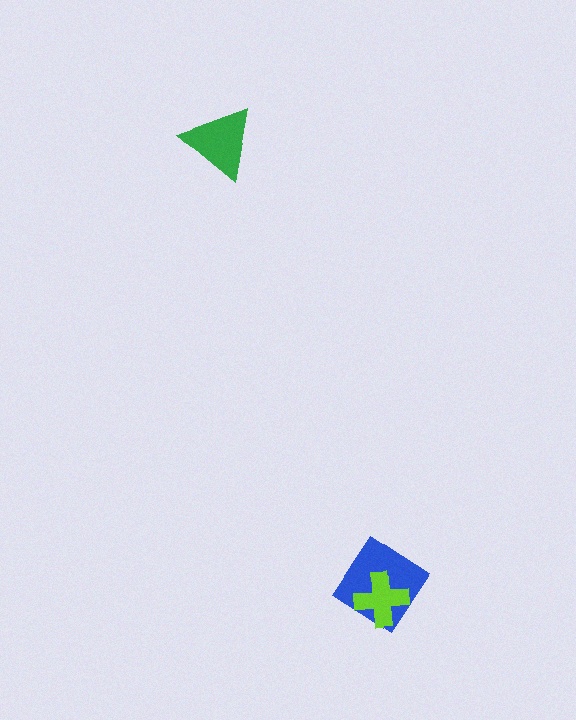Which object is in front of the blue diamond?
The lime cross is in front of the blue diamond.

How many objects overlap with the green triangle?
0 objects overlap with the green triangle.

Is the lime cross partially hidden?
No, no other shape covers it.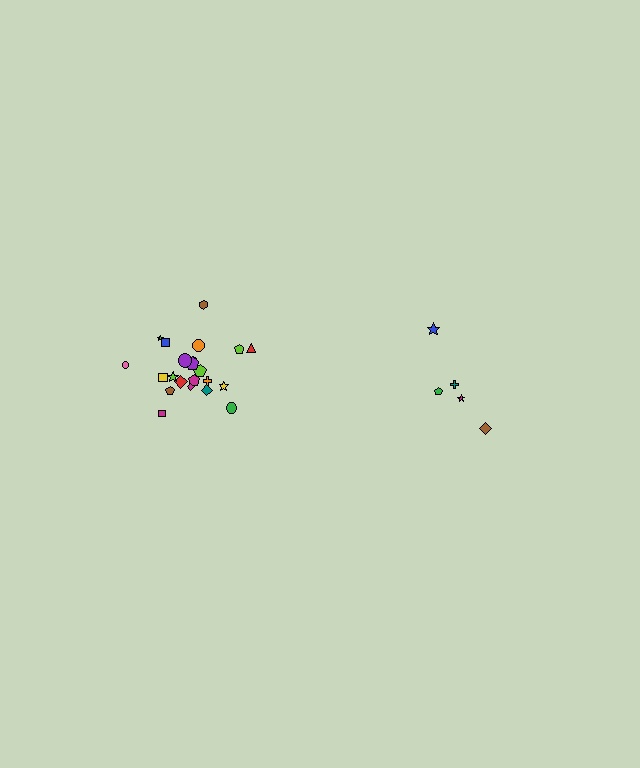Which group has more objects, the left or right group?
The left group.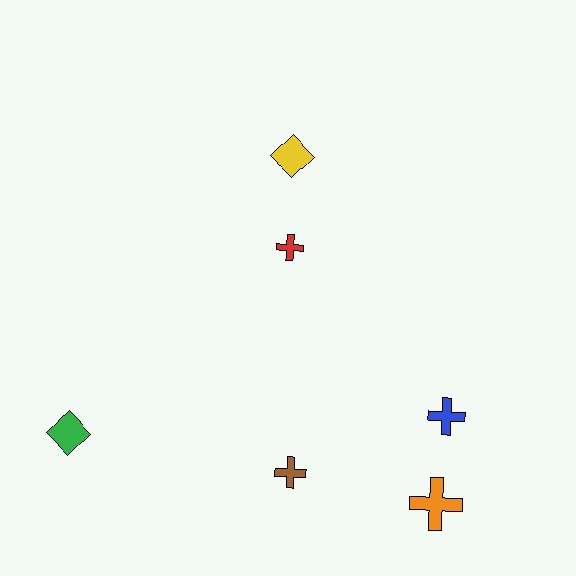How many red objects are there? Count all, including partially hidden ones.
There is 1 red object.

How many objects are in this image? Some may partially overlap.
There are 6 objects.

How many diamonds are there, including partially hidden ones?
There are 2 diamonds.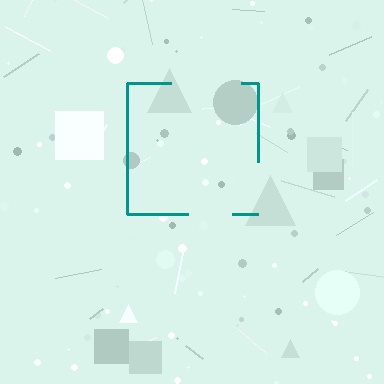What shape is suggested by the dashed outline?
The dashed outline suggests a square.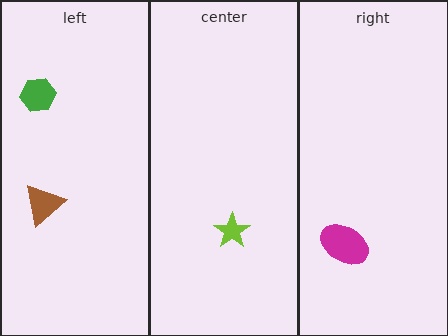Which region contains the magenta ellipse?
The right region.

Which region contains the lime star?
The center region.